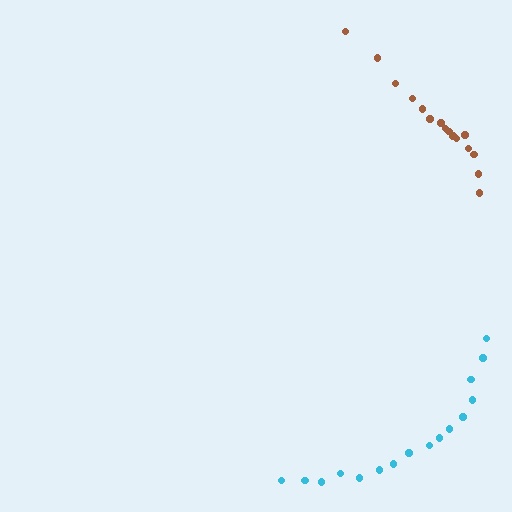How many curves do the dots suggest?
There are 2 distinct paths.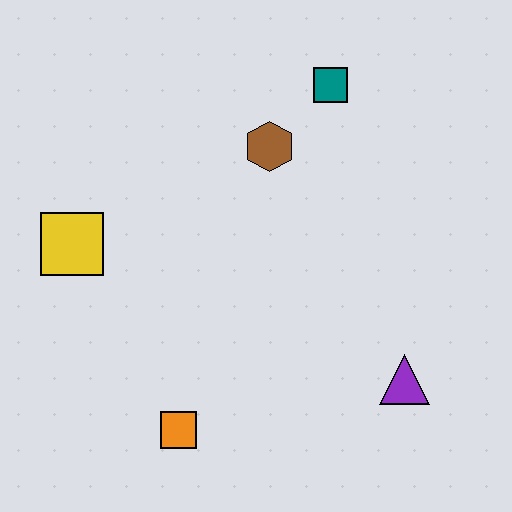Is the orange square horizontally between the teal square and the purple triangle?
No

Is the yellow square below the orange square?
No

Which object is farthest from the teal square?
The orange square is farthest from the teal square.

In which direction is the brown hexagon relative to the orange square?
The brown hexagon is above the orange square.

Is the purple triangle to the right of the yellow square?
Yes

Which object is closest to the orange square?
The yellow square is closest to the orange square.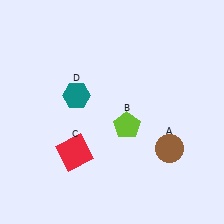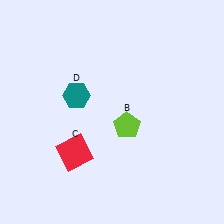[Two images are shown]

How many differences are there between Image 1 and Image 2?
There is 1 difference between the two images.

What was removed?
The brown circle (A) was removed in Image 2.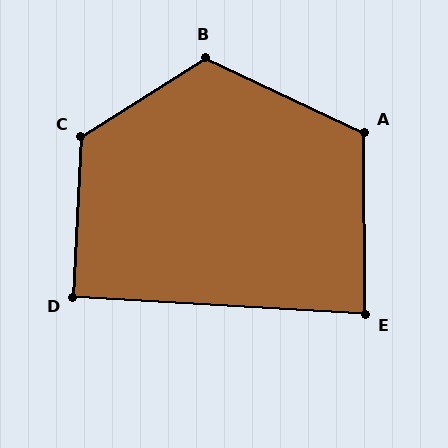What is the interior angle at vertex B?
Approximately 122 degrees (obtuse).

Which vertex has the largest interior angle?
C, at approximately 125 degrees.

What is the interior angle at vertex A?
Approximately 116 degrees (obtuse).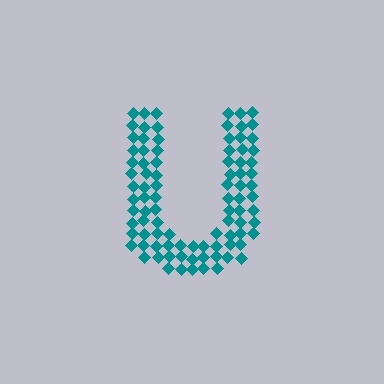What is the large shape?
The large shape is the letter U.